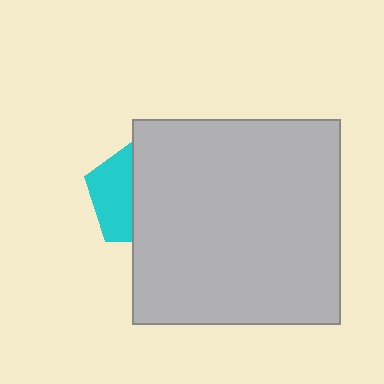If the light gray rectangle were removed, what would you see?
You would see the complete cyan pentagon.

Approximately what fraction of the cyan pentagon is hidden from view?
Roughly 60% of the cyan pentagon is hidden behind the light gray rectangle.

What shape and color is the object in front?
The object in front is a light gray rectangle.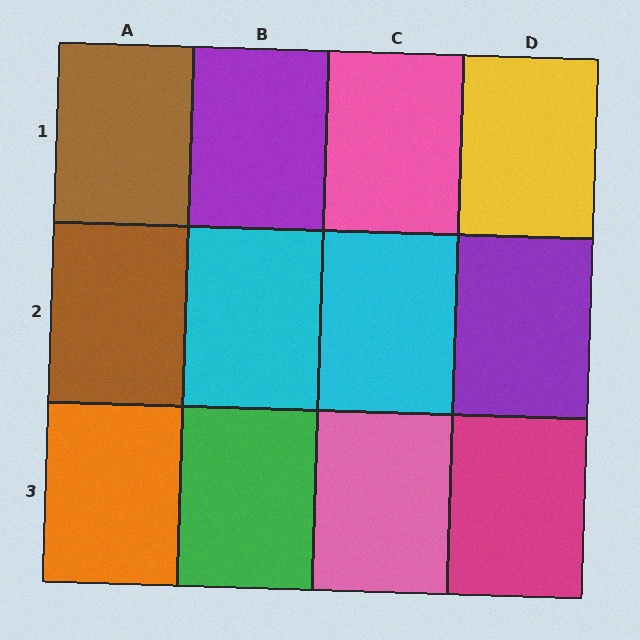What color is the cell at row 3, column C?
Pink.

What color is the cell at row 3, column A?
Orange.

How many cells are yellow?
1 cell is yellow.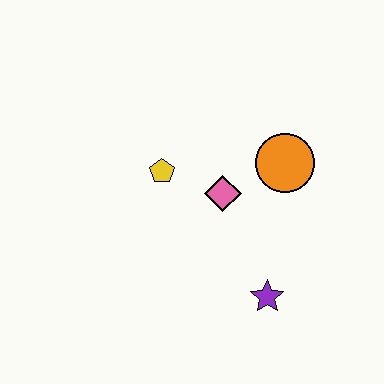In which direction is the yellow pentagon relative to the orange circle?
The yellow pentagon is to the left of the orange circle.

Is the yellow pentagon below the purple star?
No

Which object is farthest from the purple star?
The yellow pentagon is farthest from the purple star.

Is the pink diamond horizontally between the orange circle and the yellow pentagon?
Yes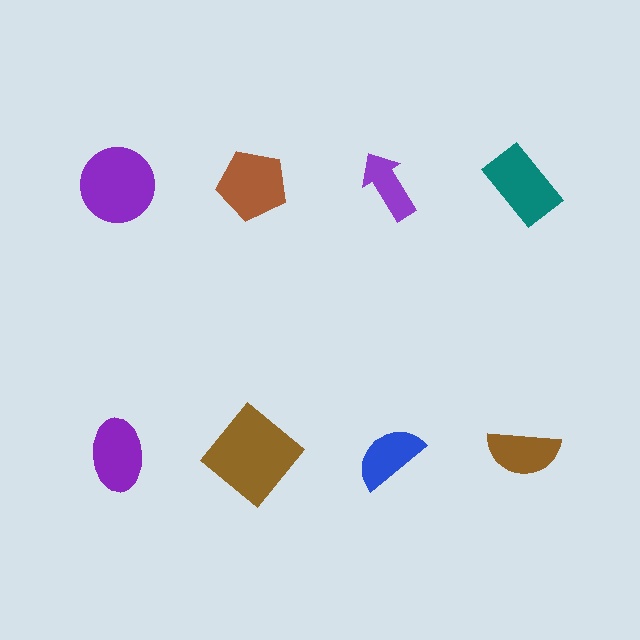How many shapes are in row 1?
4 shapes.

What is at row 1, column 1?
A purple circle.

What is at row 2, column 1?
A purple ellipse.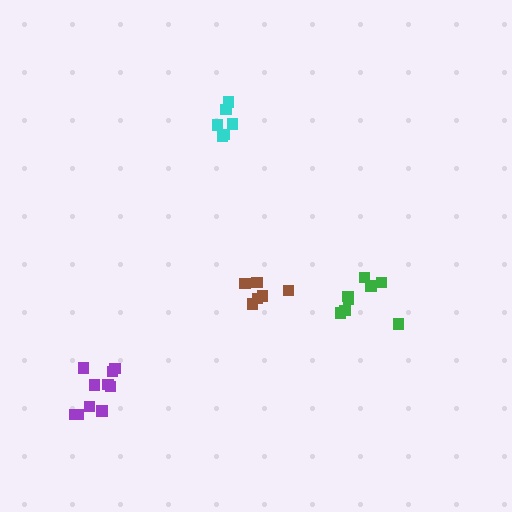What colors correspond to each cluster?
The clusters are colored: brown, cyan, green, purple.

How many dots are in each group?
Group 1: 6 dots, Group 2: 6 dots, Group 3: 8 dots, Group 4: 10 dots (30 total).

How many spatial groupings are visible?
There are 4 spatial groupings.